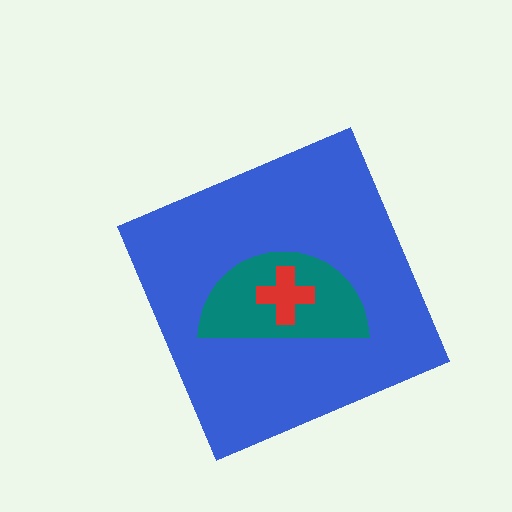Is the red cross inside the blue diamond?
Yes.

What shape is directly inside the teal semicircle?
The red cross.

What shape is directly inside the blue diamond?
The teal semicircle.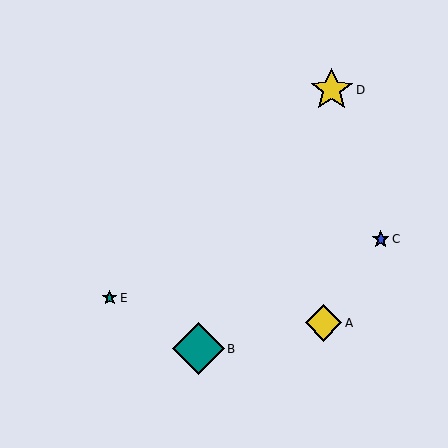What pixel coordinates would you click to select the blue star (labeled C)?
Click at (381, 239) to select the blue star C.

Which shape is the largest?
The teal diamond (labeled B) is the largest.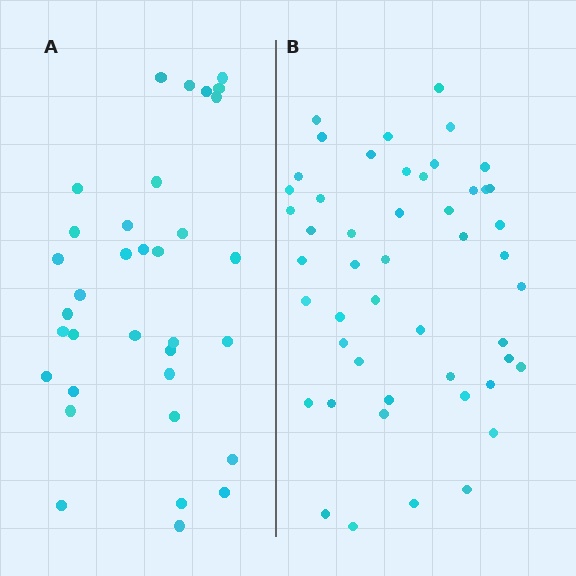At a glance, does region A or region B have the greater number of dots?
Region B (the right region) has more dots.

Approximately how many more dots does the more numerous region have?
Region B has approximately 15 more dots than region A.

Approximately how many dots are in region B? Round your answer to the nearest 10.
About 50 dots. (The exact count is 49, which rounds to 50.)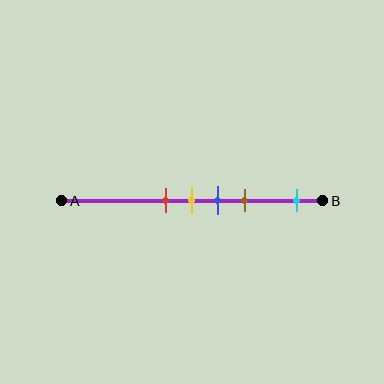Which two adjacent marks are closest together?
The red and yellow marks are the closest adjacent pair.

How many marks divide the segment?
There are 5 marks dividing the segment.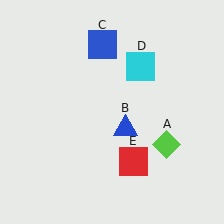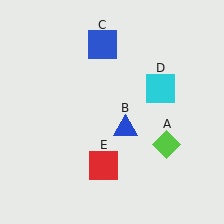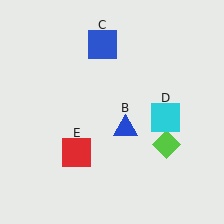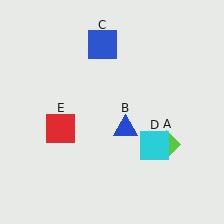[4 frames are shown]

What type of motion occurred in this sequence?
The cyan square (object D), red square (object E) rotated clockwise around the center of the scene.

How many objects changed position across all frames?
2 objects changed position: cyan square (object D), red square (object E).